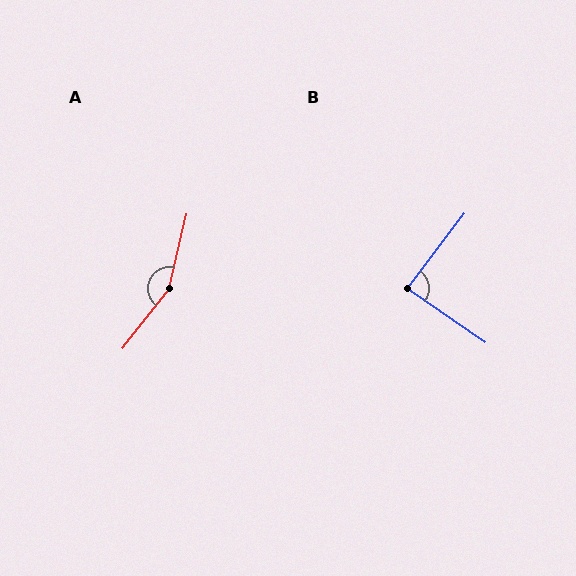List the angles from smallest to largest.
B (87°), A (155°).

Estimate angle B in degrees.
Approximately 87 degrees.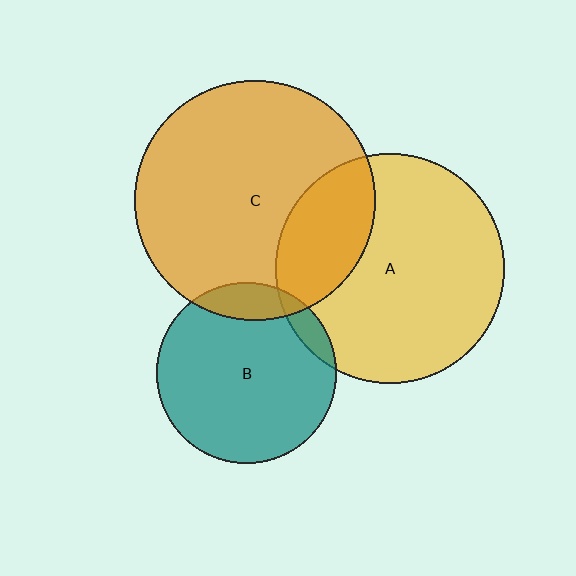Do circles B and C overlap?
Yes.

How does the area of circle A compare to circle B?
Approximately 1.6 times.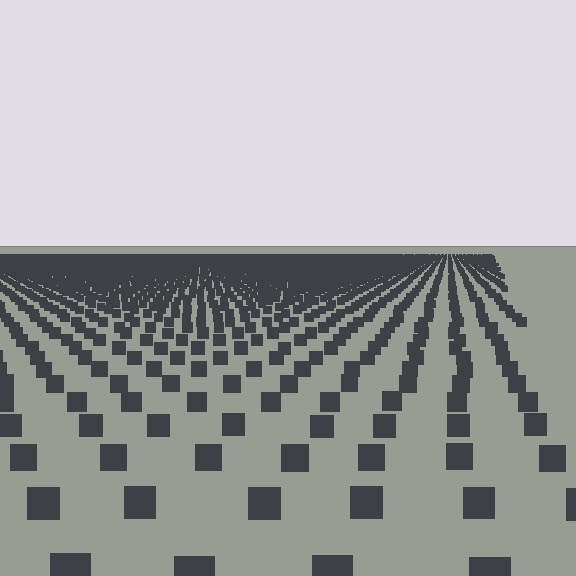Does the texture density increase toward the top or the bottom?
Density increases toward the top.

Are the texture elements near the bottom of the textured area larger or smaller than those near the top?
Larger. Near the bottom, elements are closer to the viewer and appear at a bigger on-screen size.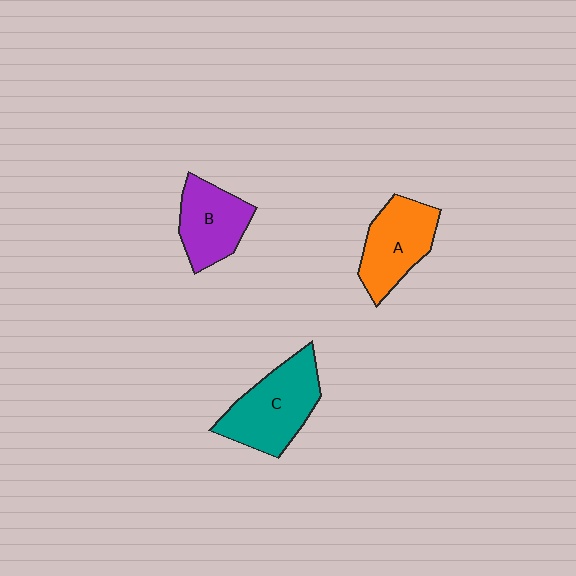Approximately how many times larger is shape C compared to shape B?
Approximately 1.3 times.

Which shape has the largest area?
Shape C (teal).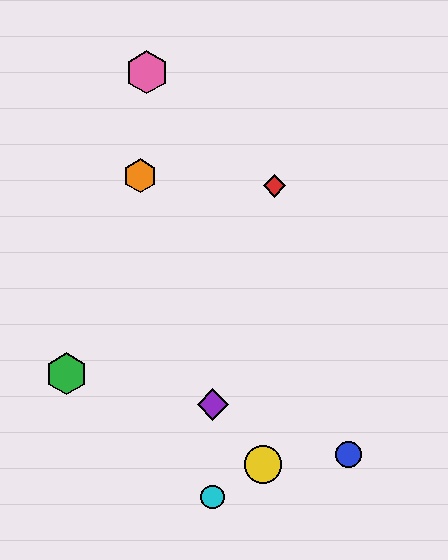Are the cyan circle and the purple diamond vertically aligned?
Yes, both are at x≈213.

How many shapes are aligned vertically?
2 shapes (the purple diamond, the cyan circle) are aligned vertically.